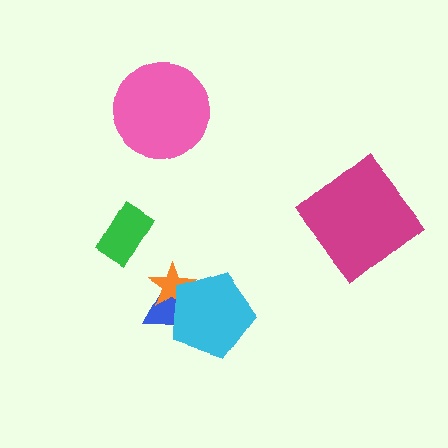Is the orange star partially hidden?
Yes, it is partially covered by another shape.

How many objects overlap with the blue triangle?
2 objects overlap with the blue triangle.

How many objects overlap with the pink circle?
0 objects overlap with the pink circle.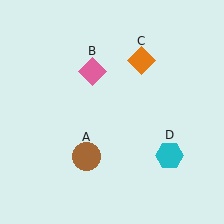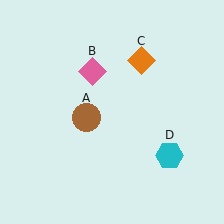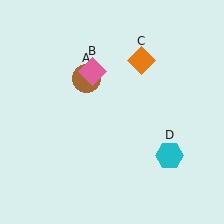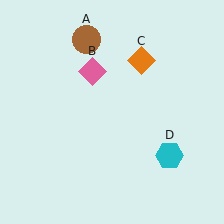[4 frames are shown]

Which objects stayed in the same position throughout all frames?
Pink diamond (object B) and orange diamond (object C) and cyan hexagon (object D) remained stationary.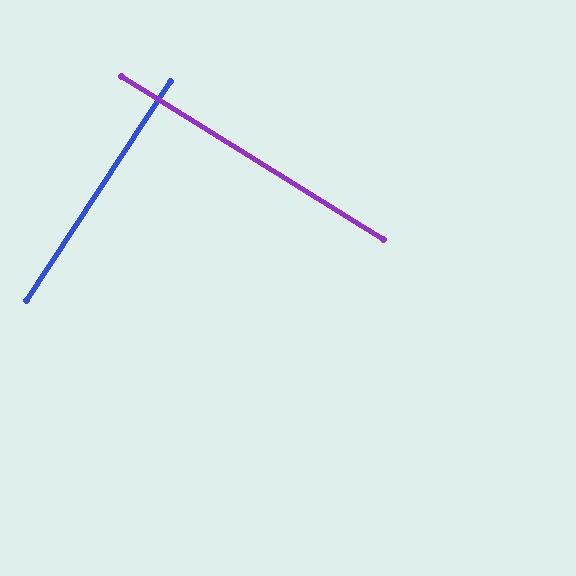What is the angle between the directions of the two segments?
Approximately 89 degrees.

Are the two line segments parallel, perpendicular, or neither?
Perpendicular — they meet at approximately 89°.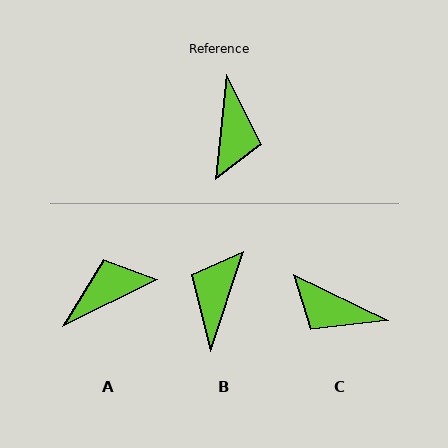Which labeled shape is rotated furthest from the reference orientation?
B, about 168 degrees away.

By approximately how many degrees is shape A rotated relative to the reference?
Approximately 122 degrees counter-clockwise.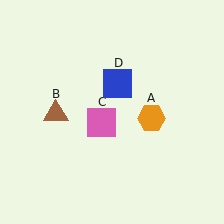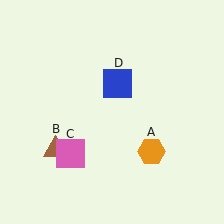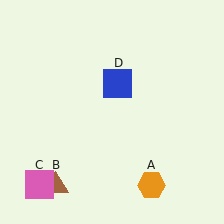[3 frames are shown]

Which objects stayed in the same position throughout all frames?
Blue square (object D) remained stationary.